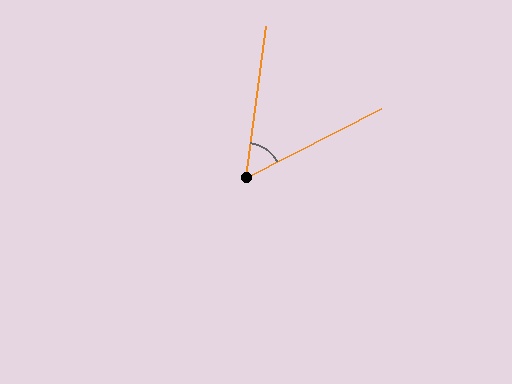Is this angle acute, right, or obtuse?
It is acute.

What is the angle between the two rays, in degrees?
Approximately 56 degrees.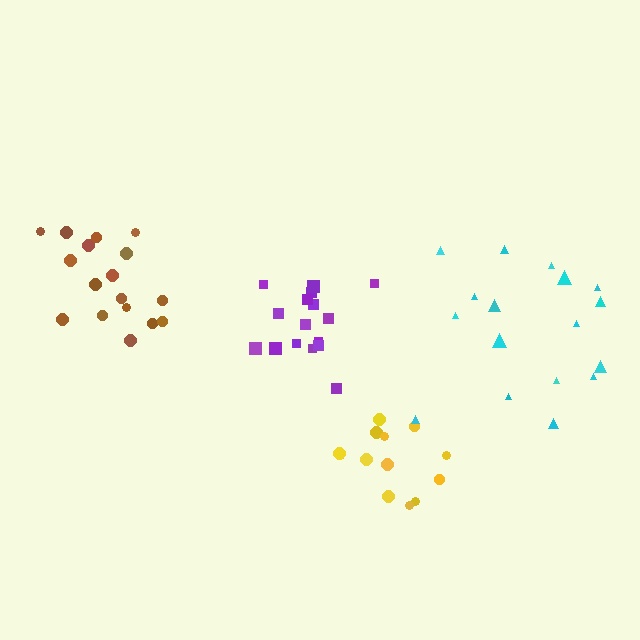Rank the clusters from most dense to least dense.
yellow, brown, purple, cyan.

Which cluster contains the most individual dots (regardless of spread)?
Cyan (17).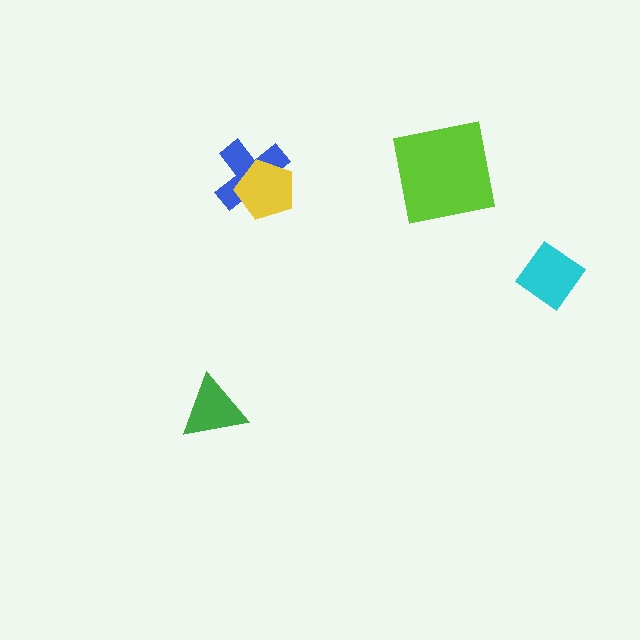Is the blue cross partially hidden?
Yes, it is partially covered by another shape.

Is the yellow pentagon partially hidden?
No, no other shape covers it.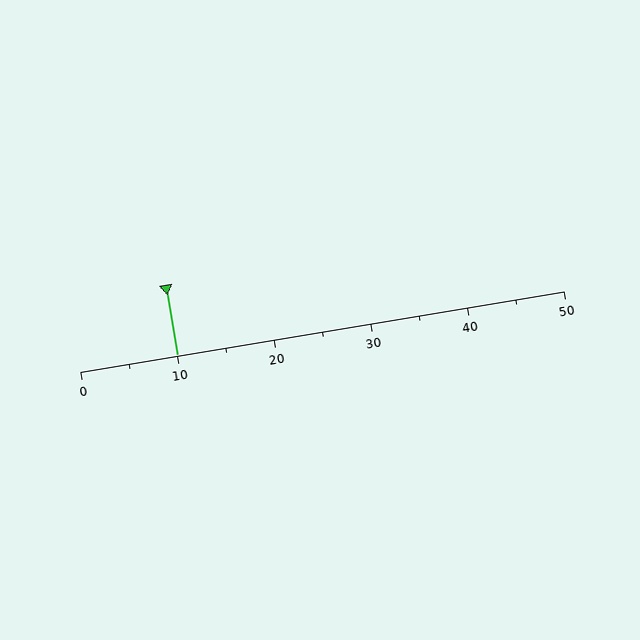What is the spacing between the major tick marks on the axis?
The major ticks are spaced 10 apart.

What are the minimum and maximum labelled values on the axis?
The axis runs from 0 to 50.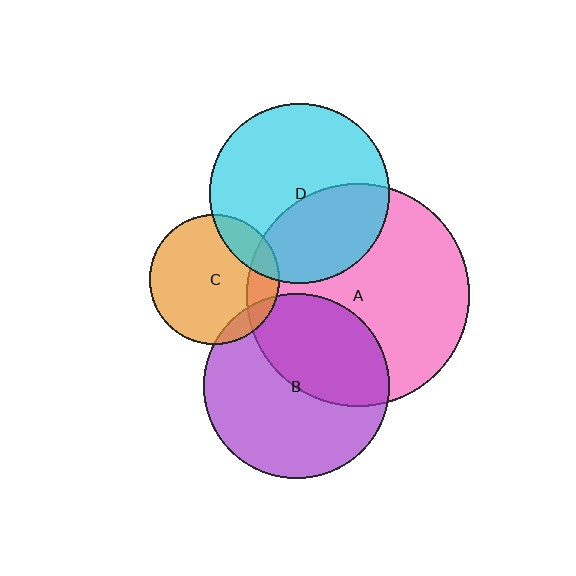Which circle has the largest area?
Circle A (pink).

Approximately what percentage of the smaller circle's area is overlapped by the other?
Approximately 15%.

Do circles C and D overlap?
Yes.